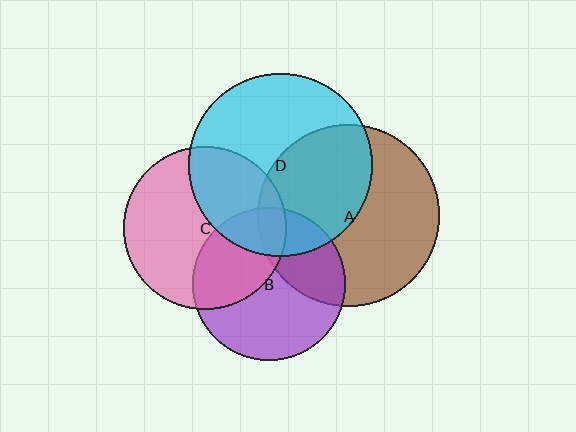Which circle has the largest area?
Circle D (cyan).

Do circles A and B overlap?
Yes.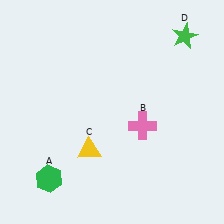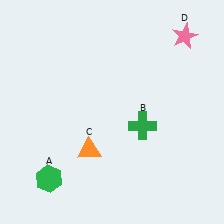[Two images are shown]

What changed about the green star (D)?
In Image 1, D is green. In Image 2, it changed to pink.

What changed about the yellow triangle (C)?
In Image 1, C is yellow. In Image 2, it changed to orange.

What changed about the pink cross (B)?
In Image 1, B is pink. In Image 2, it changed to green.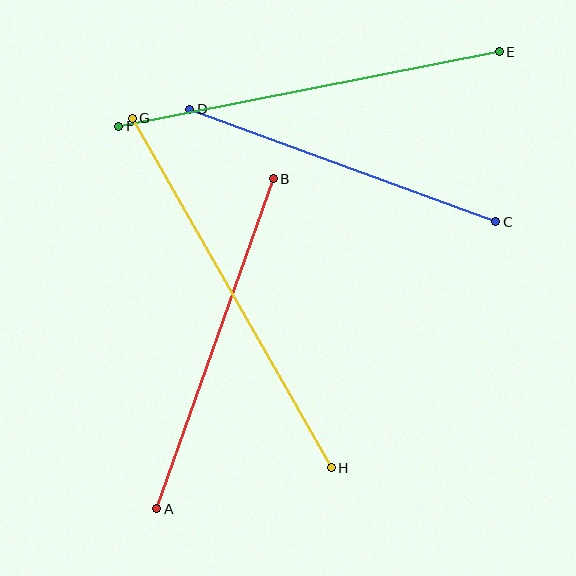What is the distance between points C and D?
The distance is approximately 326 pixels.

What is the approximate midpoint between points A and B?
The midpoint is at approximately (215, 344) pixels.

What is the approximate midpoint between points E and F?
The midpoint is at approximately (309, 89) pixels.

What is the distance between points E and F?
The distance is approximately 388 pixels.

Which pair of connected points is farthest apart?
Points G and H are farthest apart.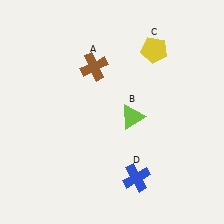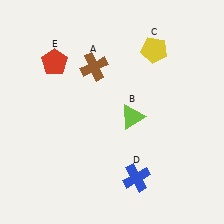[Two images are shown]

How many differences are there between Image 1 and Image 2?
There is 1 difference between the two images.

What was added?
A red pentagon (E) was added in Image 2.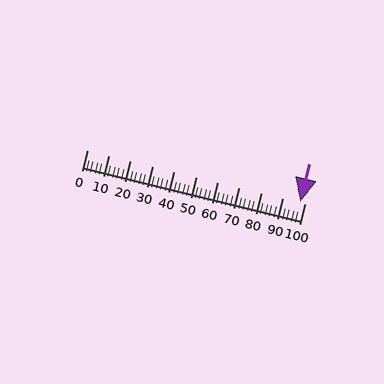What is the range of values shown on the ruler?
The ruler shows values from 0 to 100.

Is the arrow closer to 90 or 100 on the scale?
The arrow is closer to 100.